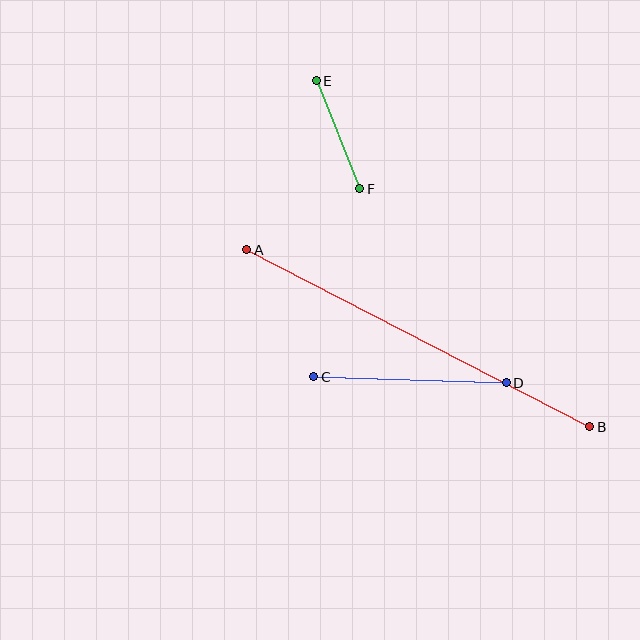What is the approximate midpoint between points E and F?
The midpoint is at approximately (338, 135) pixels.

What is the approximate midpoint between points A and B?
The midpoint is at approximately (418, 338) pixels.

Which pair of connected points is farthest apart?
Points A and B are farthest apart.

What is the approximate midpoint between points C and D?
The midpoint is at approximately (410, 380) pixels.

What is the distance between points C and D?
The distance is approximately 192 pixels.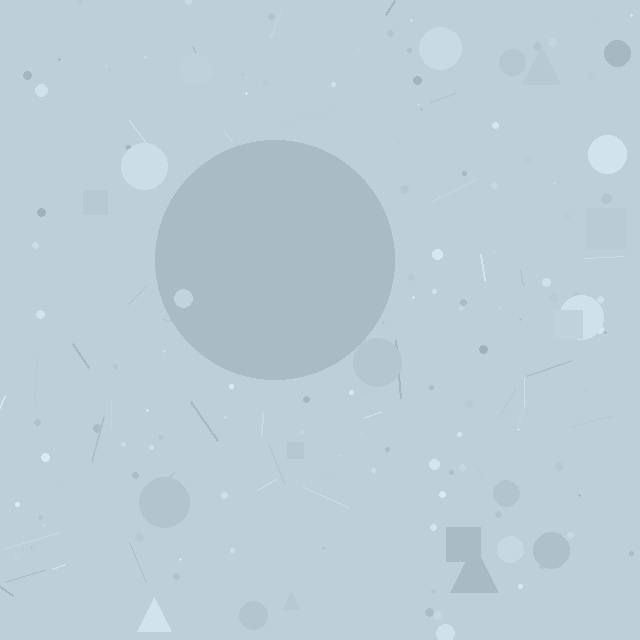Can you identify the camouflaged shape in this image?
The camouflaged shape is a circle.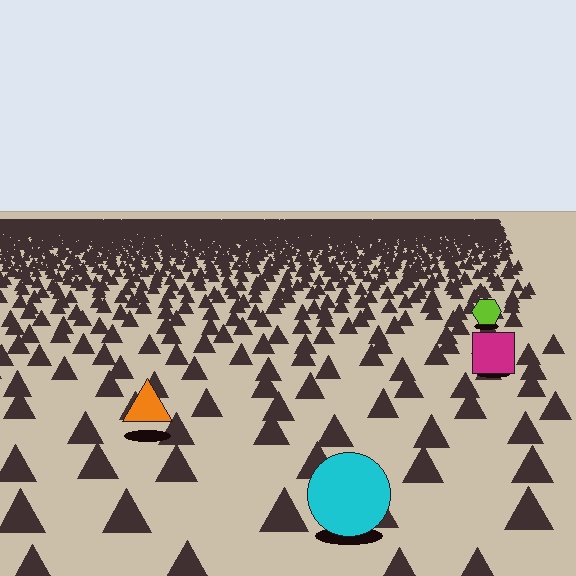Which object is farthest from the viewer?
The lime hexagon is farthest from the viewer. It appears smaller and the ground texture around it is denser.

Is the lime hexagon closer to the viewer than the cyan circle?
No. The cyan circle is closer — you can tell from the texture gradient: the ground texture is coarser near it.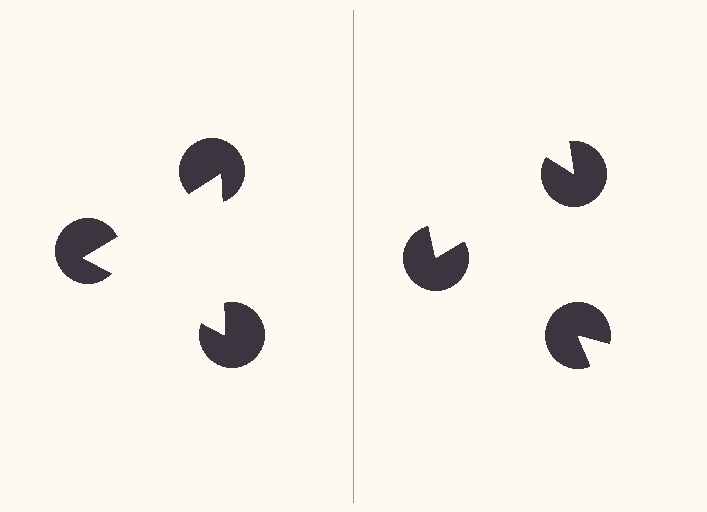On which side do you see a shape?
An illusory triangle appears on the left side. On the right side the wedge cuts are rotated, so no coherent shape forms.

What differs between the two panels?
The pac-man discs are positioned identically on both sides; only the wedge orientations differ. On the left they align to a triangle; on the right they are misaligned.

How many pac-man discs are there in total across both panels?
6 — 3 on each side.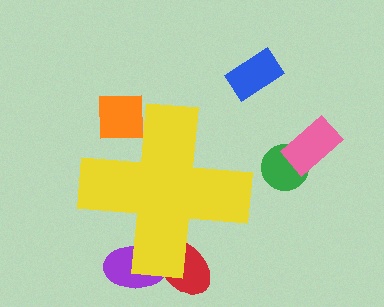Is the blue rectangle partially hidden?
No, the blue rectangle is fully visible.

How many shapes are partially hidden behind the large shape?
3 shapes are partially hidden.